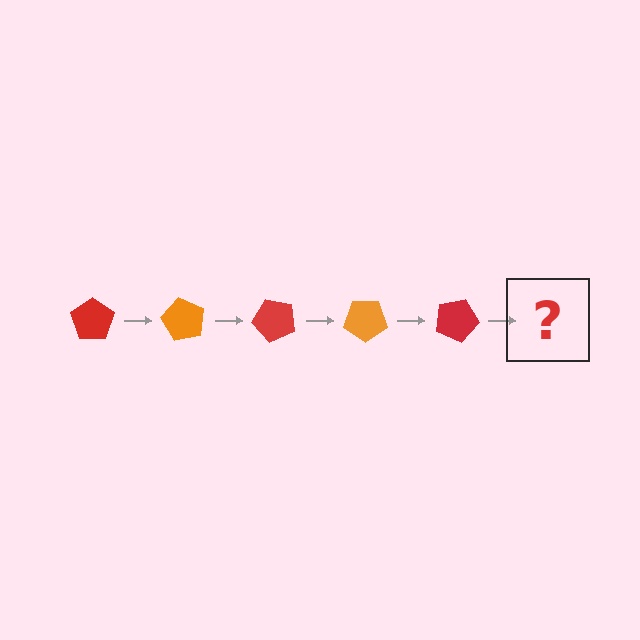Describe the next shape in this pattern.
It should be an orange pentagon, rotated 300 degrees from the start.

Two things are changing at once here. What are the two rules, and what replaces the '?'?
The two rules are that it rotates 60 degrees each step and the color cycles through red and orange. The '?' should be an orange pentagon, rotated 300 degrees from the start.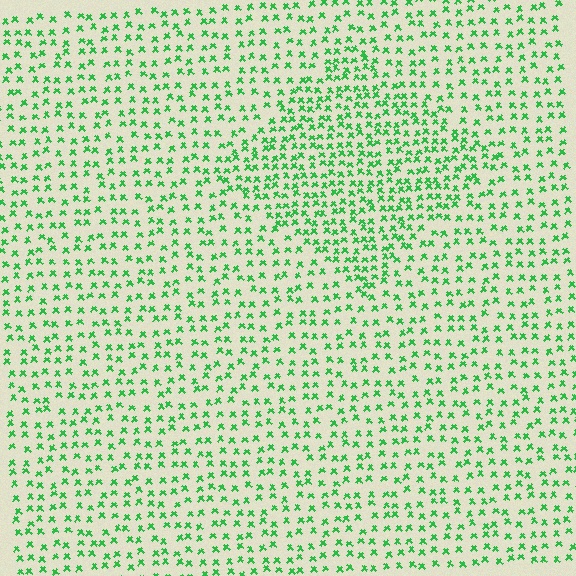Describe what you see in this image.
The image contains small green elements arranged at two different densities. A diamond-shaped region is visible where the elements are more densely packed than the surrounding area.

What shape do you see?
I see a diamond.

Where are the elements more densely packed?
The elements are more densely packed inside the diamond boundary.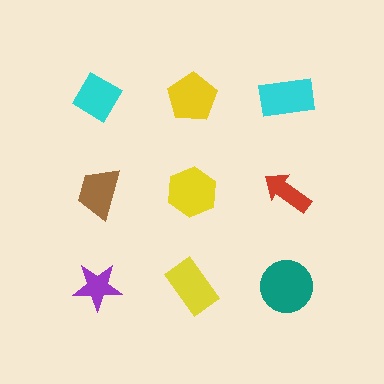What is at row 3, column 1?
A purple star.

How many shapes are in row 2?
3 shapes.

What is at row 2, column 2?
A yellow hexagon.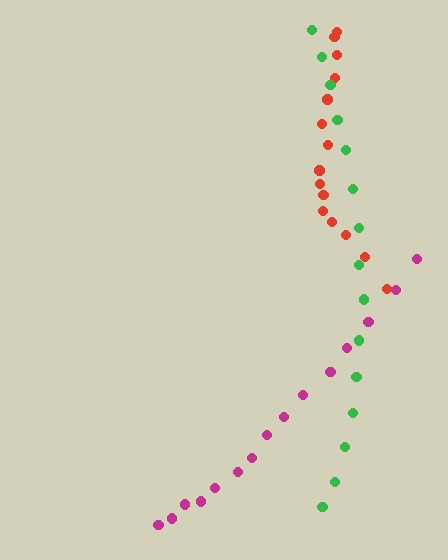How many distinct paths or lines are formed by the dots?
There are 3 distinct paths.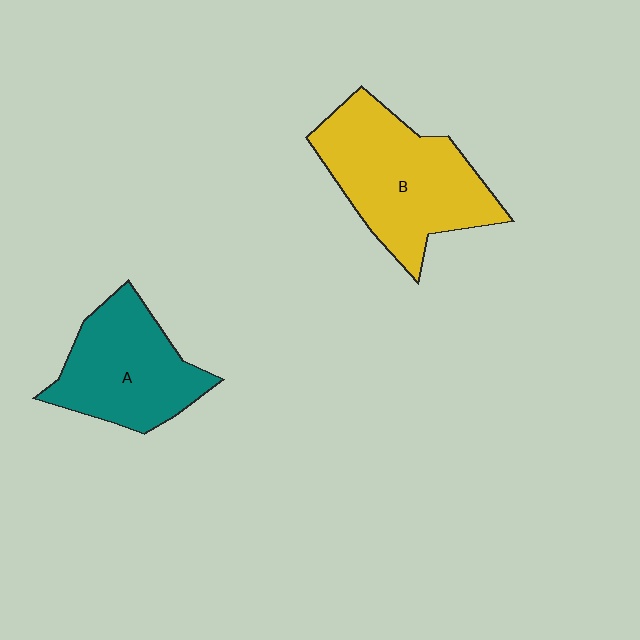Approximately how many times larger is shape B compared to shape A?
Approximately 1.3 times.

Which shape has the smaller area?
Shape A (teal).